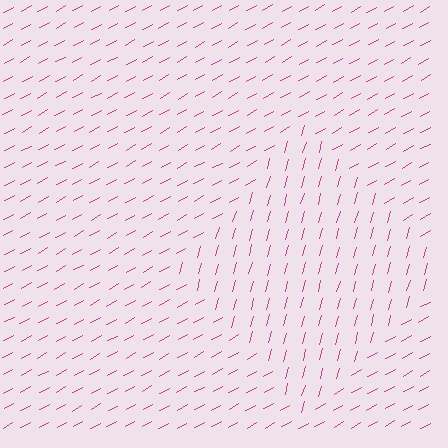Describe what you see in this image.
The image is filled with small magenta line segments. A diamond region in the image has lines oriented differently from the surrounding lines, creating a visible texture boundary.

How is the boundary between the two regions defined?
The boundary is defined purely by a change in line orientation (approximately 45 degrees difference). All lines are the same color and thickness.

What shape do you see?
I see a diamond.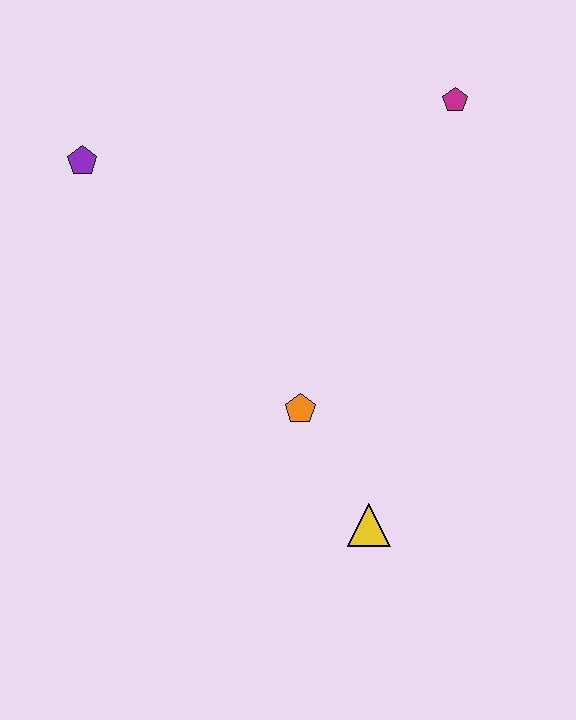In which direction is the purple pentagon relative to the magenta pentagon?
The purple pentagon is to the left of the magenta pentagon.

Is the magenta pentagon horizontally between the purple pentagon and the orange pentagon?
No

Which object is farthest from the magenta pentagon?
The yellow triangle is farthest from the magenta pentagon.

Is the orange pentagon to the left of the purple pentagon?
No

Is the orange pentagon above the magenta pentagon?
No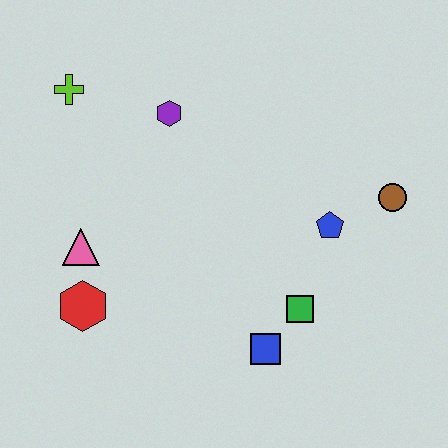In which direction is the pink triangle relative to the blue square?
The pink triangle is to the left of the blue square.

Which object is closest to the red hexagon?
The pink triangle is closest to the red hexagon.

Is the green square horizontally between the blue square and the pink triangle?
No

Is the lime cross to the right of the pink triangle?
No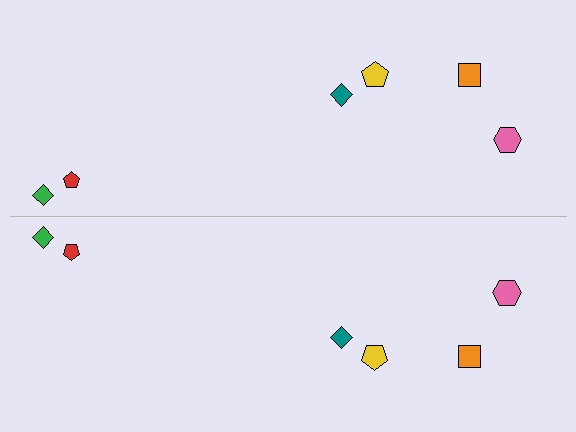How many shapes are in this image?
There are 12 shapes in this image.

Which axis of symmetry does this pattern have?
The pattern has a horizontal axis of symmetry running through the center of the image.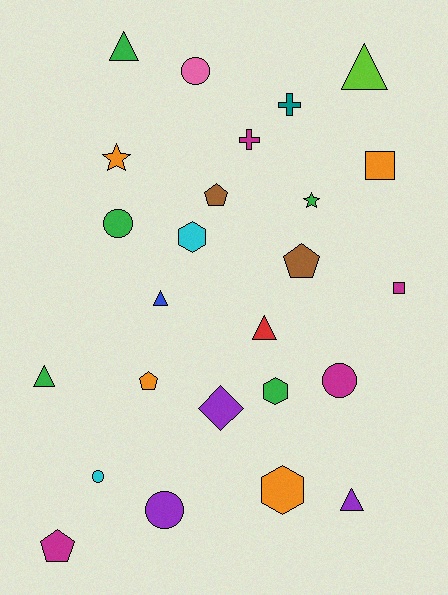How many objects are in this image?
There are 25 objects.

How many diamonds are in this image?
There is 1 diamond.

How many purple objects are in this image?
There are 3 purple objects.